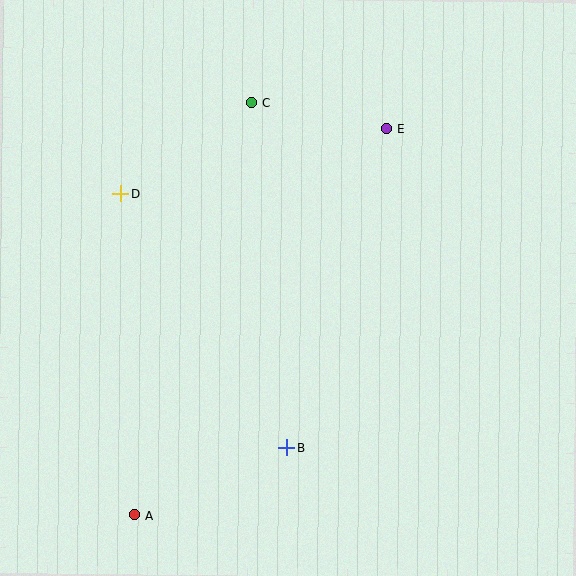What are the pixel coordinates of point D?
Point D is at (121, 194).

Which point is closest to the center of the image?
Point B at (287, 448) is closest to the center.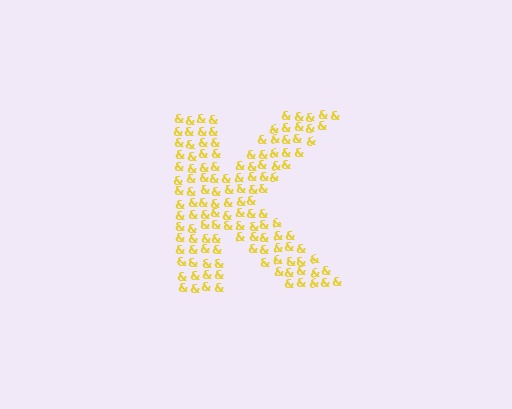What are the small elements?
The small elements are ampersands.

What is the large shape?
The large shape is the letter K.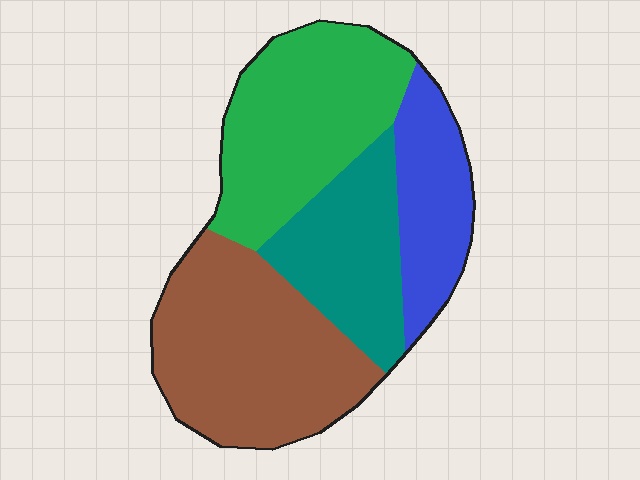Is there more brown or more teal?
Brown.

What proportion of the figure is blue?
Blue covers roughly 15% of the figure.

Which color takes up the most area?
Brown, at roughly 35%.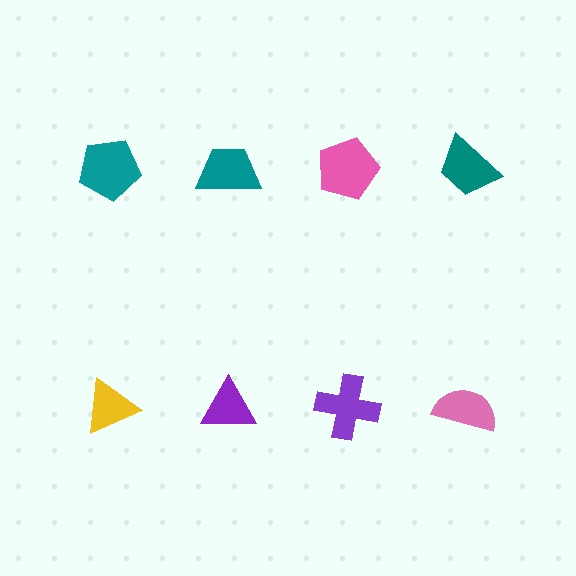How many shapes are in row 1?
4 shapes.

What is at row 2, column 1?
A yellow triangle.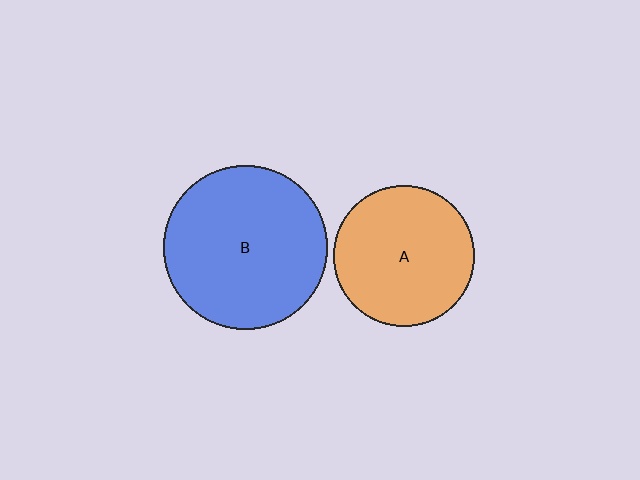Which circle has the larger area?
Circle B (blue).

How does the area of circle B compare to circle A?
Approximately 1.3 times.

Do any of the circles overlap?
No, none of the circles overlap.